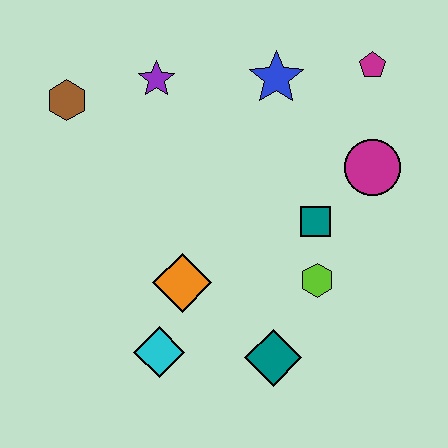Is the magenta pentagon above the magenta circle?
Yes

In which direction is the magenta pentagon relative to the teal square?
The magenta pentagon is above the teal square.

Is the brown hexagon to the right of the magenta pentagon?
No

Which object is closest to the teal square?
The lime hexagon is closest to the teal square.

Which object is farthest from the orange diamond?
The magenta pentagon is farthest from the orange diamond.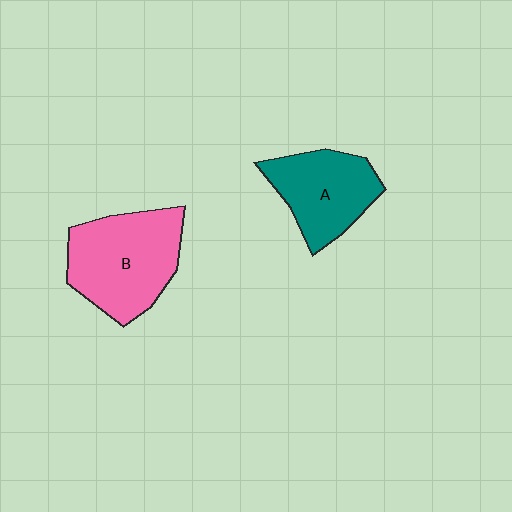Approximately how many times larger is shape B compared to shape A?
Approximately 1.3 times.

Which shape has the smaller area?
Shape A (teal).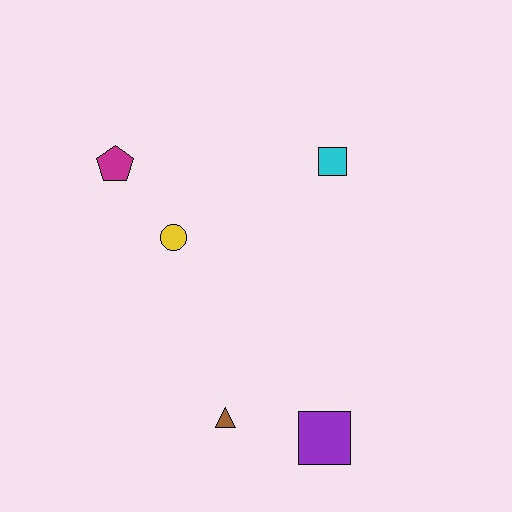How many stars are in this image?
There are no stars.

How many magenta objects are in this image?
There is 1 magenta object.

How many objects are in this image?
There are 5 objects.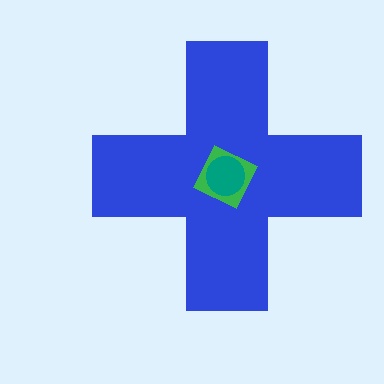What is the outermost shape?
The blue cross.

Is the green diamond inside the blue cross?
Yes.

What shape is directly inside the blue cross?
The green diamond.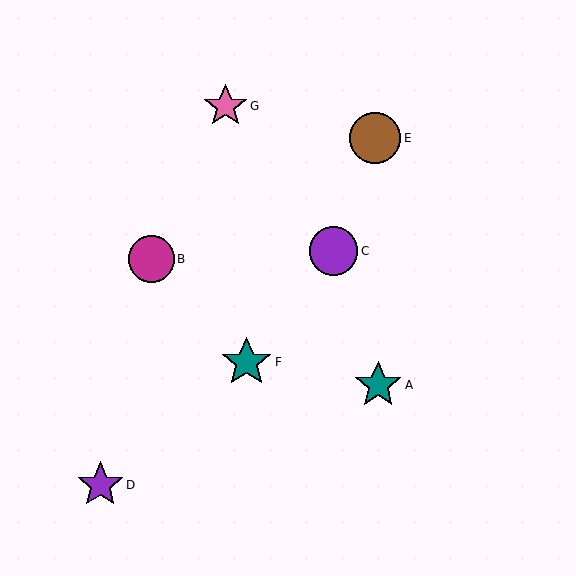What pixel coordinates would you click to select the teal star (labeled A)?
Click at (378, 385) to select the teal star A.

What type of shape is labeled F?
Shape F is a teal star.